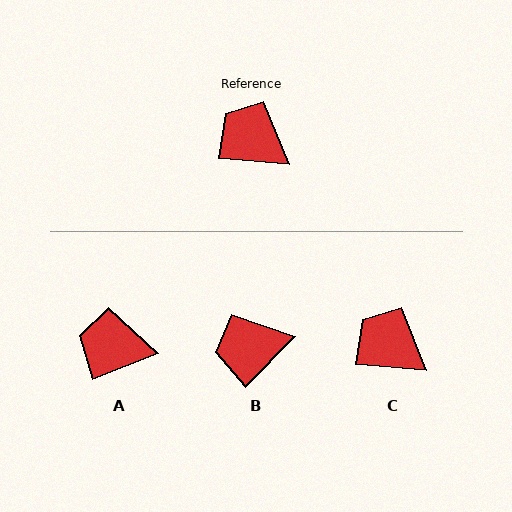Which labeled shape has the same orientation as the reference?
C.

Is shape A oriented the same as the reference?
No, it is off by about 26 degrees.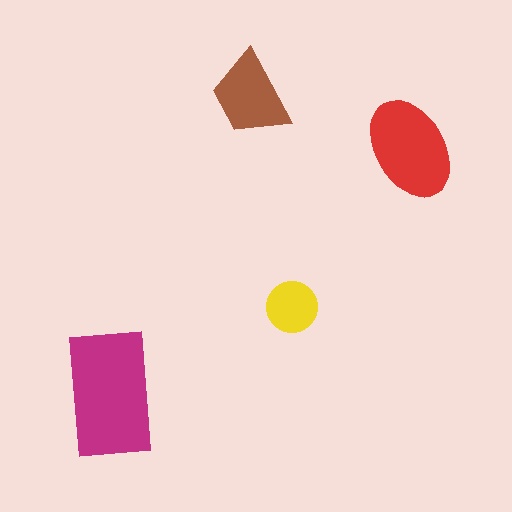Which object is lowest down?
The magenta rectangle is bottommost.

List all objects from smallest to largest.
The yellow circle, the brown trapezoid, the red ellipse, the magenta rectangle.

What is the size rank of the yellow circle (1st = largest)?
4th.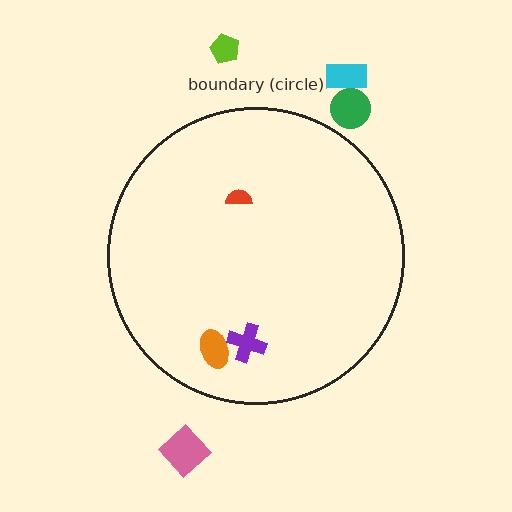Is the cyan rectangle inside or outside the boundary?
Outside.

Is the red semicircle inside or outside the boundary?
Inside.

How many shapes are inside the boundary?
3 inside, 4 outside.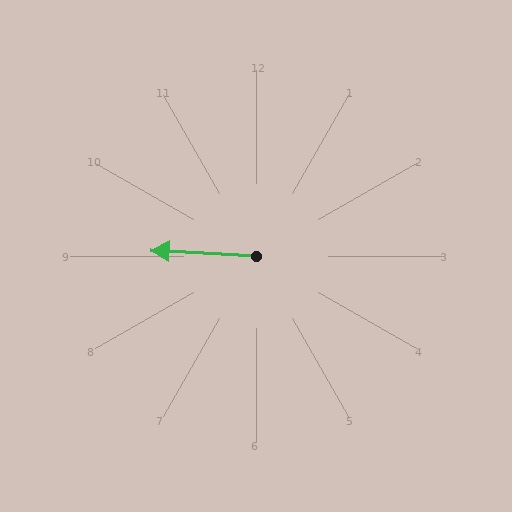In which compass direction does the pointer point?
West.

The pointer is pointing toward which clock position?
Roughly 9 o'clock.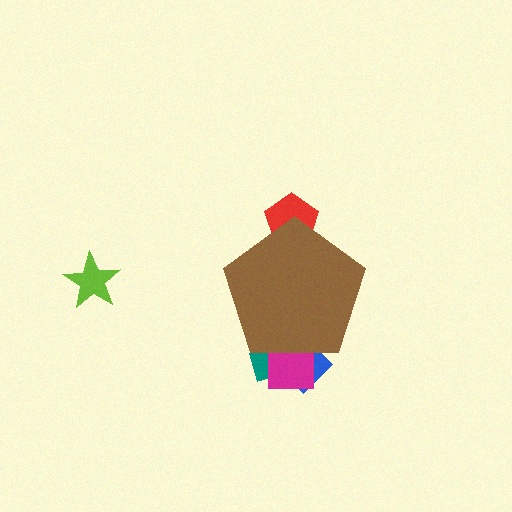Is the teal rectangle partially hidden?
Yes, the teal rectangle is partially hidden behind the brown pentagon.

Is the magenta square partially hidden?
Yes, the magenta square is partially hidden behind the brown pentagon.